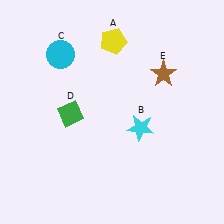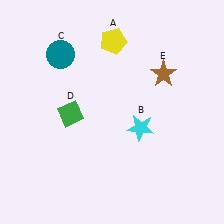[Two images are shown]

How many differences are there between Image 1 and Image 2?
There is 1 difference between the two images.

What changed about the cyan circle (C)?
In Image 1, C is cyan. In Image 2, it changed to teal.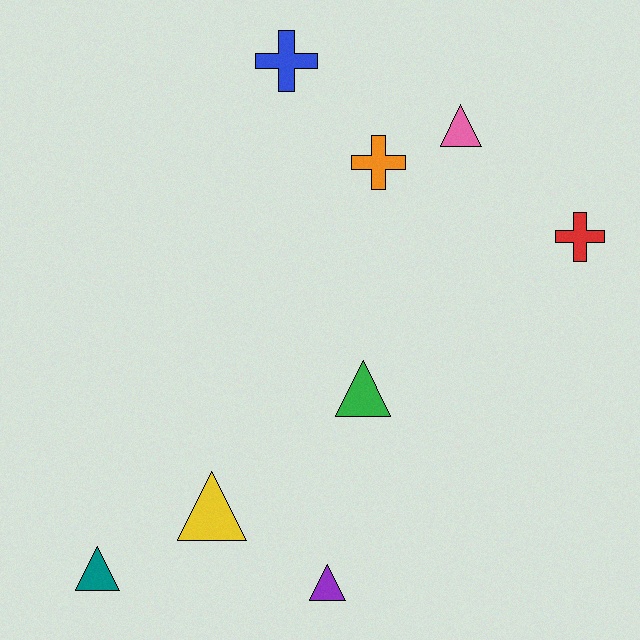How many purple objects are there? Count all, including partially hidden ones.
There is 1 purple object.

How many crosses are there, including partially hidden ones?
There are 3 crosses.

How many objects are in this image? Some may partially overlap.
There are 8 objects.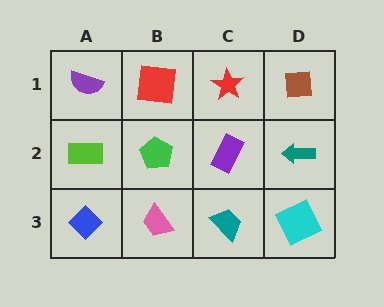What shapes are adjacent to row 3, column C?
A purple rectangle (row 2, column C), a pink trapezoid (row 3, column B), a cyan square (row 3, column D).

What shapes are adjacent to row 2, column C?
A red star (row 1, column C), a teal trapezoid (row 3, column C), a green pentagon (row 2, column B), a teal arrow (row 2, column D).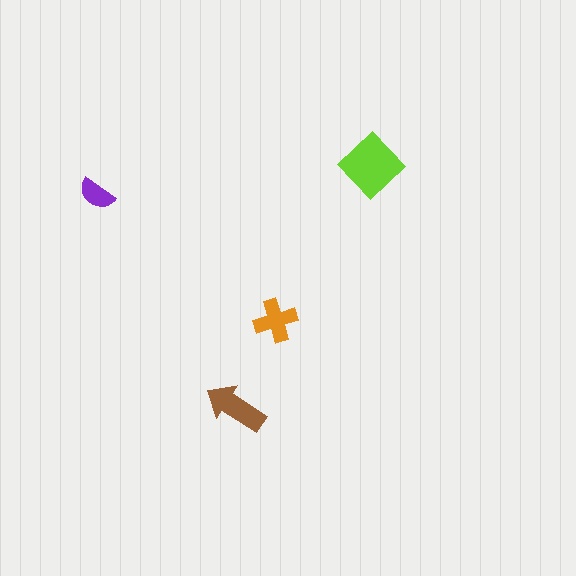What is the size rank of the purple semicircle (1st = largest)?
4th.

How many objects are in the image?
There are 4 objects in the image.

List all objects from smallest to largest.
The purple semicircle, the orange cross, the brown arrow, the lime diamond.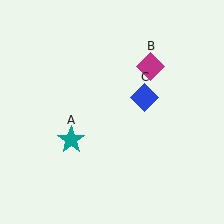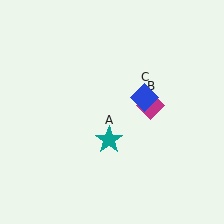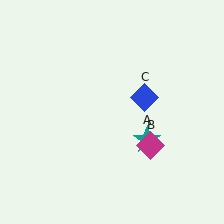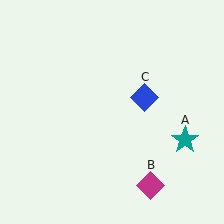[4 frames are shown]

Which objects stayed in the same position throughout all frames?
Blue diamond (object C) remained stationary.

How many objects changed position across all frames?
2 objects changed position: teal star (object A), magenta diamond (object B).